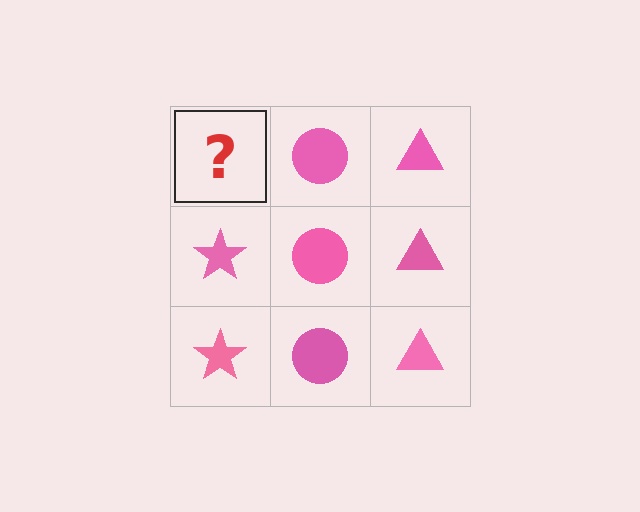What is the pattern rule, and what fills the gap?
The rule is that each column has a consistent shape. The gap should be filled with a pink star.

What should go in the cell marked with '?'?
The missing cell should contain a pink star.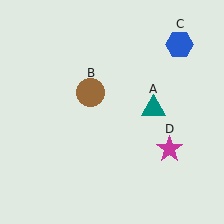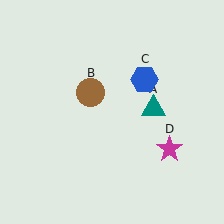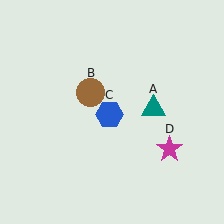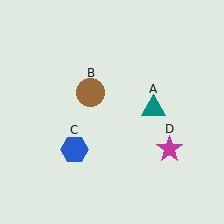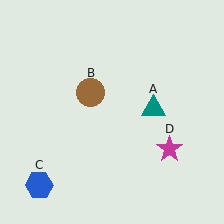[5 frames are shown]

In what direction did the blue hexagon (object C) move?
The blue hexagon (object C) moved down and to the left.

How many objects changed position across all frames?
1 object changed position: blue hexagon (object C).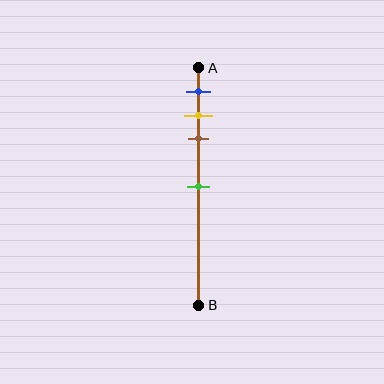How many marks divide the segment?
There are 4 marks dividing the segment.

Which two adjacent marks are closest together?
The yellow and brown marks are the closest adjacent pair.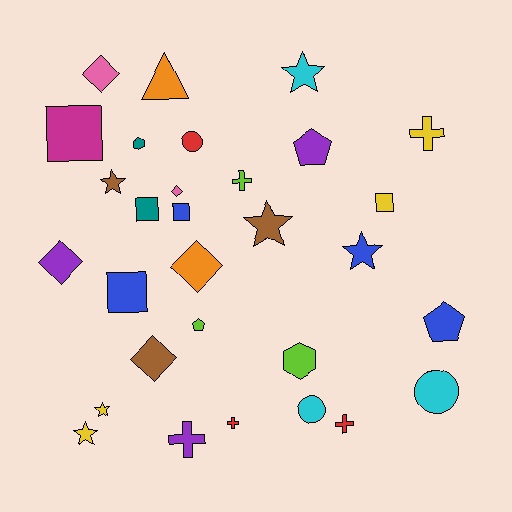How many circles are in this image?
There are 3 circles.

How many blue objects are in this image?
There are 4 blue objects.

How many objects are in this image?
There are 30 objects.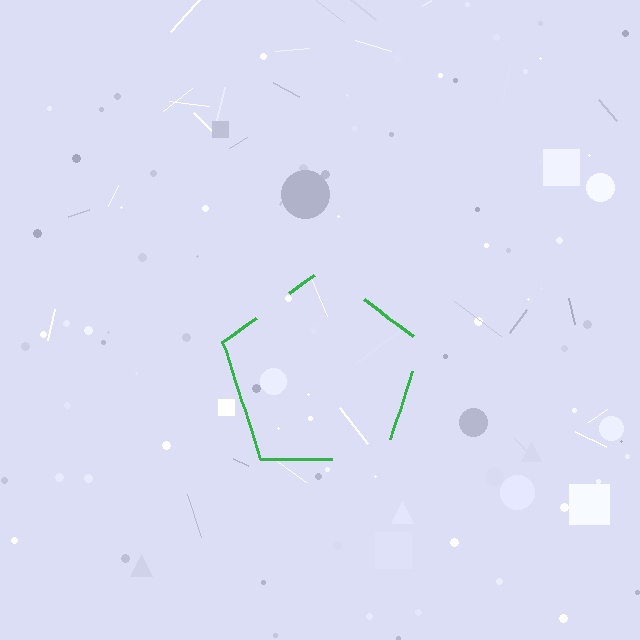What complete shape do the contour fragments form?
The contour fragments form a pentagon.